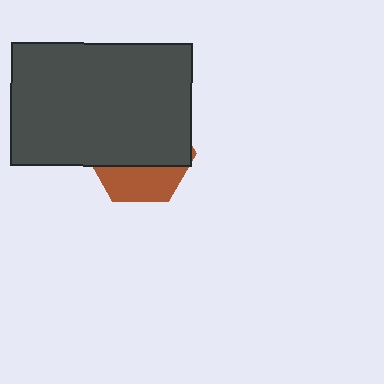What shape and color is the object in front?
The object in front is a dark gray rectangle.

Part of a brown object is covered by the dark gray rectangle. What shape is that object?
It is a hexagon.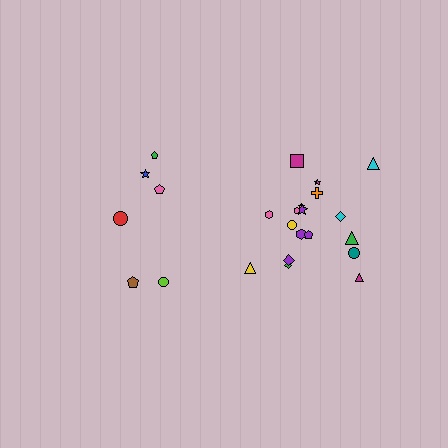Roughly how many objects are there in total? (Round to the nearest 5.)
Roughly 25 objects in total.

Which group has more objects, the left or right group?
The right group.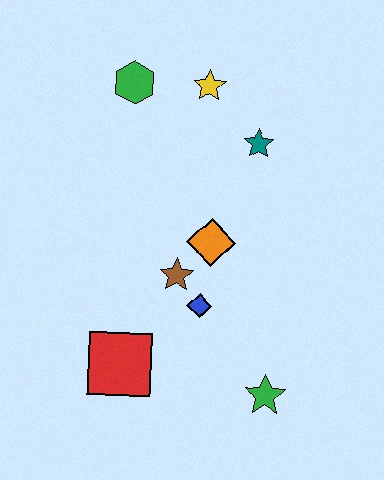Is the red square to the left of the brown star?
Yes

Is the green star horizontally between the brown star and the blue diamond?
No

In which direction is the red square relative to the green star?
The red square is to the left of the green star.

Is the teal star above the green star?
Yes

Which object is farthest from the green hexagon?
The green star is farthest from the green hexagon.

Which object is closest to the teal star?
The yellow star is closest to the teal star.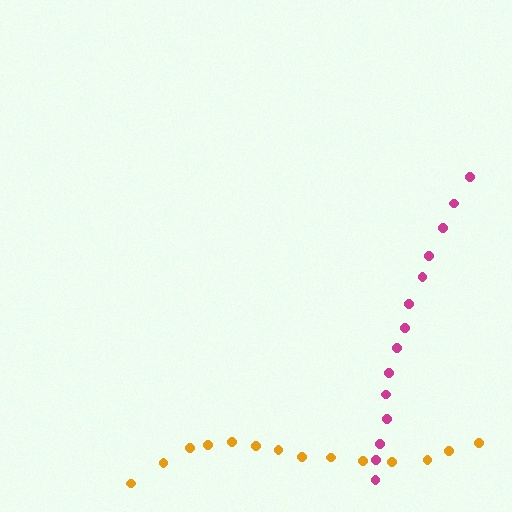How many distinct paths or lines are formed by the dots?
There are 2 distinct paths.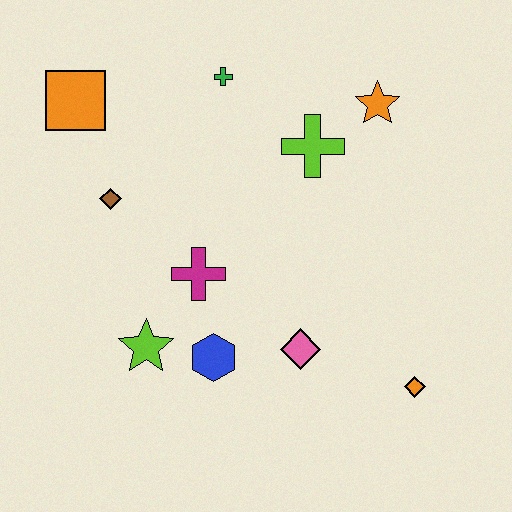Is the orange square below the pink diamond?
No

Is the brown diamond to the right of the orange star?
No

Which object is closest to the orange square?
The brown diamond is closest to the orange square.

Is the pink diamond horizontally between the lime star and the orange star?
Yes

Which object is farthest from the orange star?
The lime star is farthest from the orange star.